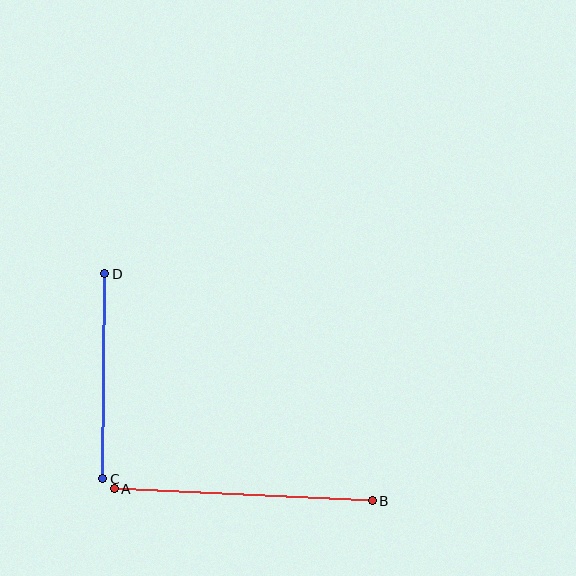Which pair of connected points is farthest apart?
Points A and B are farthest apart.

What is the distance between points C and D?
The distance is approximately 205 pixels.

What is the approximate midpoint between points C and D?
The midpoint is at approximately (104, 376) pixels.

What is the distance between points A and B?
The distance is approximately 258 pixels.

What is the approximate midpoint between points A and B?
The midpoint is at approximately (243, 495) pixels.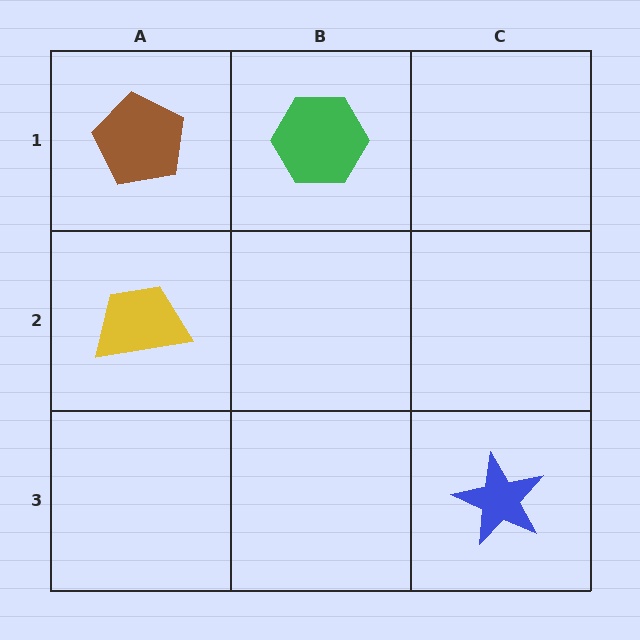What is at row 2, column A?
A yellow trapezoid.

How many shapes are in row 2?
1 shape.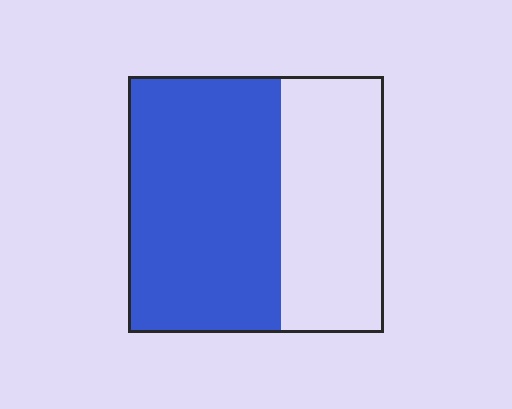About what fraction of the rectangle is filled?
About three fifths (3/5).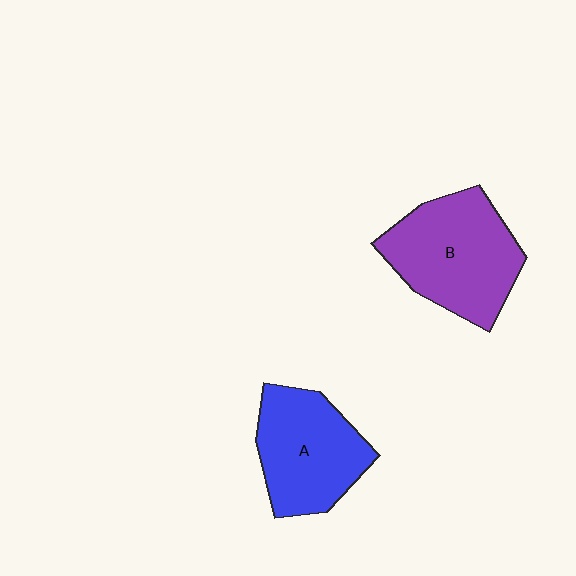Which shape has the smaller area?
Shape A (blue).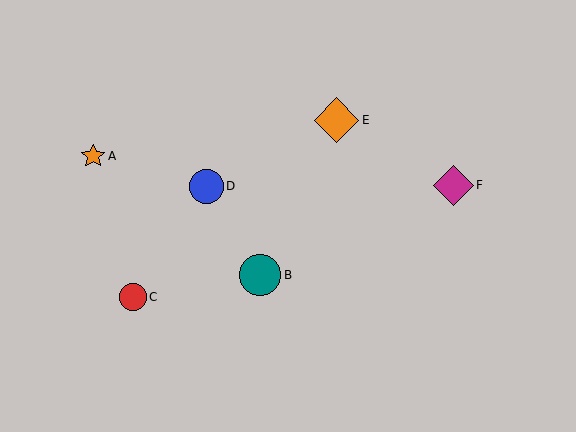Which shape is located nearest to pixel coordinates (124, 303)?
The red circle (labeled C) at (133, 297) is nearest to that location.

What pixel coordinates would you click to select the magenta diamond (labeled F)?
Click at (453, 185) to select the magenta diamond F.